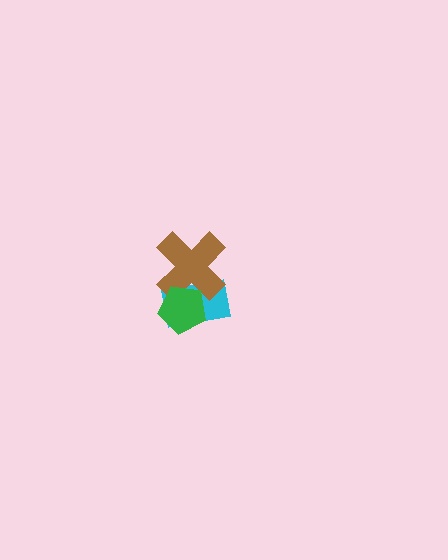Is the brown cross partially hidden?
Yes, it is partially covered by another shape.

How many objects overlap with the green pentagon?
2 objects overlap with the green pentagon.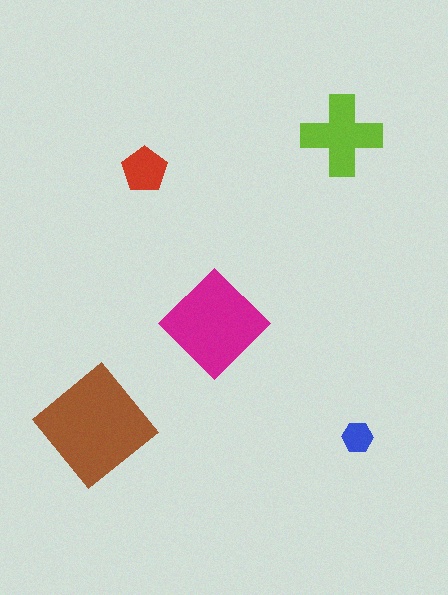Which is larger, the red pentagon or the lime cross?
The lime cross.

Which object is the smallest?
The blue hexagon.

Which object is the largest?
The brown diamond.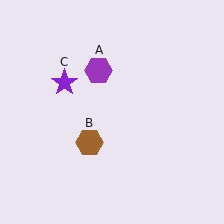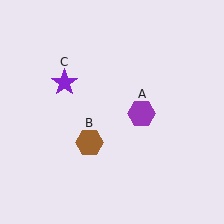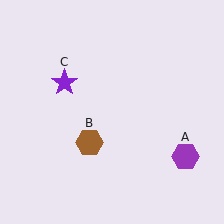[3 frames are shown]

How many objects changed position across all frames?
1 object changed position: purple hexagon (object A).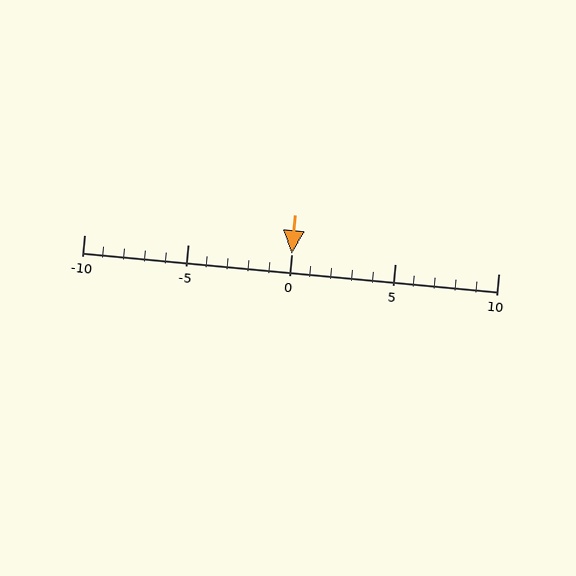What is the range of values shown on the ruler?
The ruler shows values from -10 to 10.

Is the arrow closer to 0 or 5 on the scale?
The arrow is closer to 0.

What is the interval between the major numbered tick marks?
The major tick marks are spaced 5 units apart.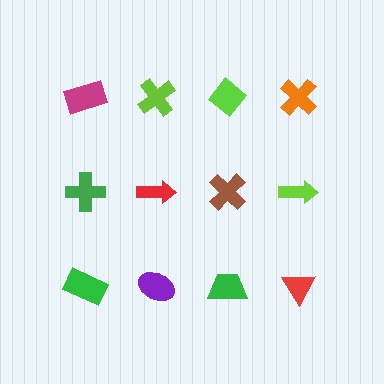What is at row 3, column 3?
A green trapezoid.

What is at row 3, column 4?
A red triangle.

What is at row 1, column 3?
A lime diamond.